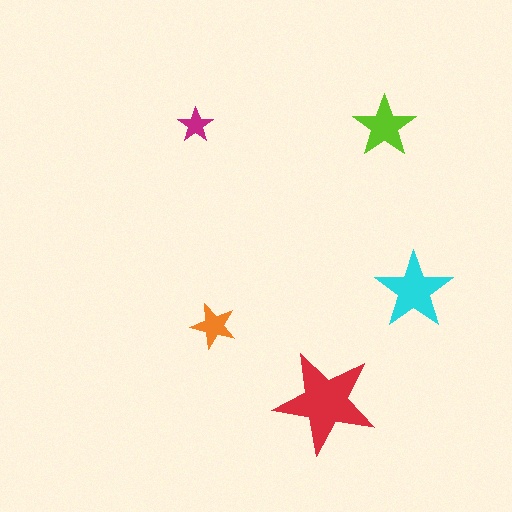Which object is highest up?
The magenta star is topmost.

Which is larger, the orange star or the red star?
The red one.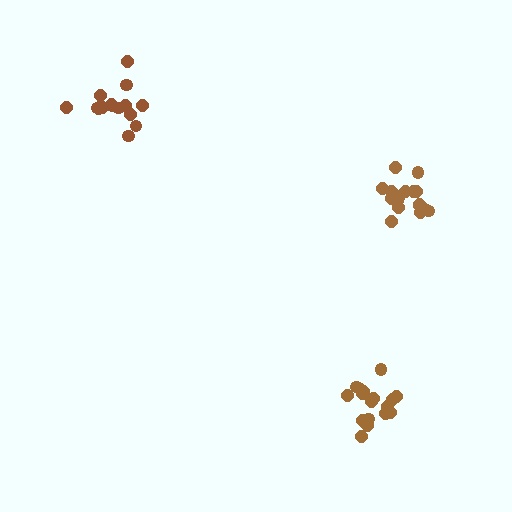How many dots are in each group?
Group 1: 17 dots, Group 2: 17 dots, Group 3: 16 dots (50 total).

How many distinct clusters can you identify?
There are 3 distinct clusters.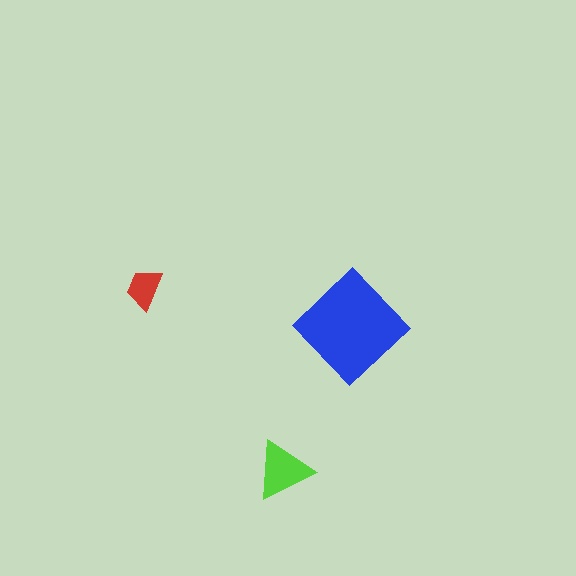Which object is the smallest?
The red trapezoid.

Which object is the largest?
The blue diamond.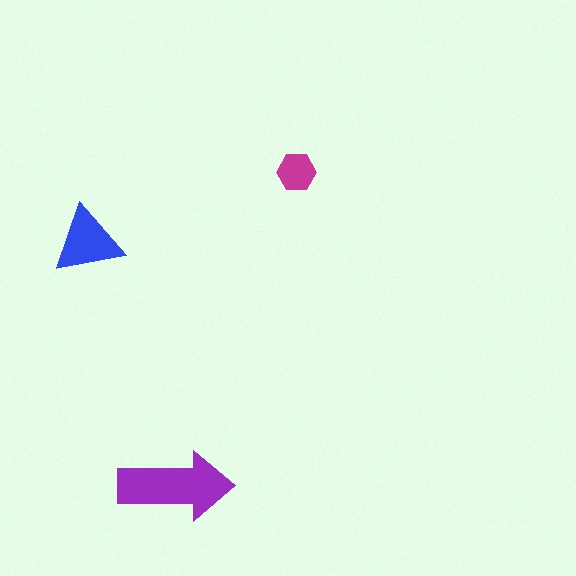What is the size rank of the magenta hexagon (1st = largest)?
3rd.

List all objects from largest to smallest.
The purple arrow, the blue triangle, the magenta hexagon.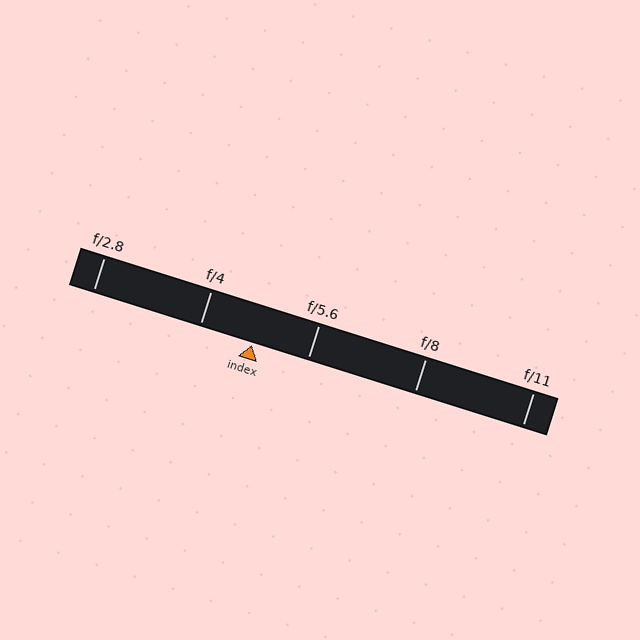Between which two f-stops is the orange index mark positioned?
The index mark is between f/4 and f/5.6.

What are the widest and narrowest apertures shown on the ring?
The widest aperture shown is f/2.8 and the narrowest is f/11.